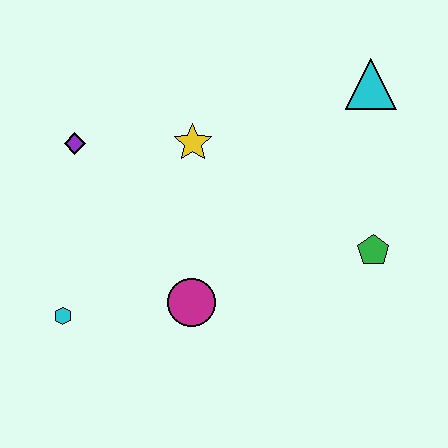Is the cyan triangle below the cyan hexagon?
No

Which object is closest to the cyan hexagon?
The magenta circle is closest to the cyan hexagon.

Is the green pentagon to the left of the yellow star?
No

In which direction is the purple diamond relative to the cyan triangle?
The purple diamond is to the left of the cyan triangle.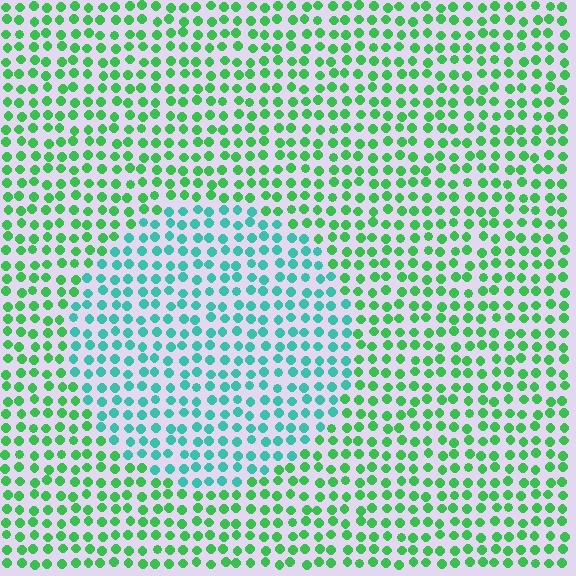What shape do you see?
I see a circle.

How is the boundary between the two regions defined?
The boundary is defined purely by a slight shift in hue (about 42 degrees). Spacing, size, and orientation are identical on both sides.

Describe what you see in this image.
The image is filled with small green elements in a uniform arrangement. A circle-shaped region is visible where the elements are tinted to a slightly different hue, forming a subtle color boundary.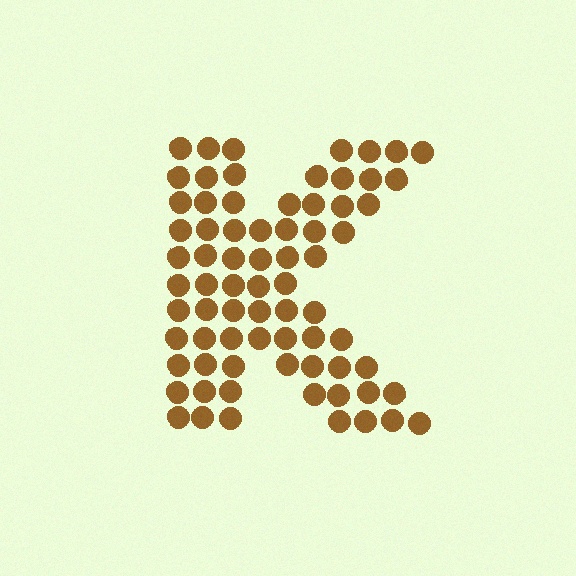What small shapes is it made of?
It is made of small circles.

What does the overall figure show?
The overall figure shows the letter K.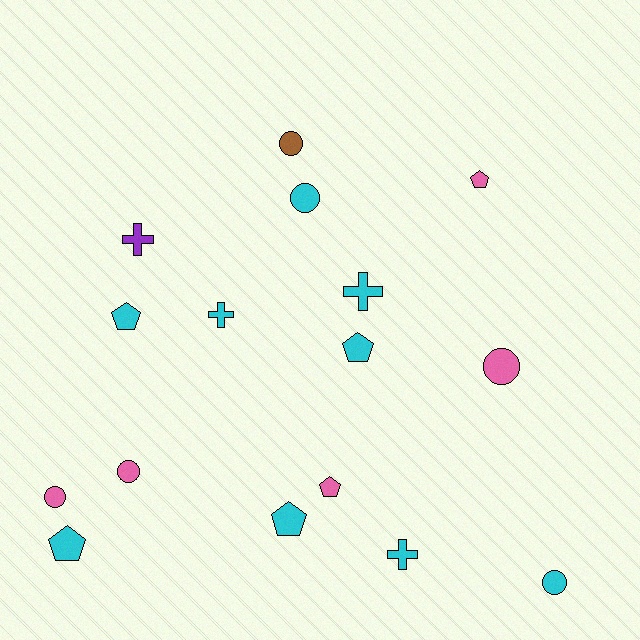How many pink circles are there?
There are 3 pink circles.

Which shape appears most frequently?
Circle, with 6 objects.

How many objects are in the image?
There are 16 objects.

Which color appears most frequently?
Cyan, with 9 objects.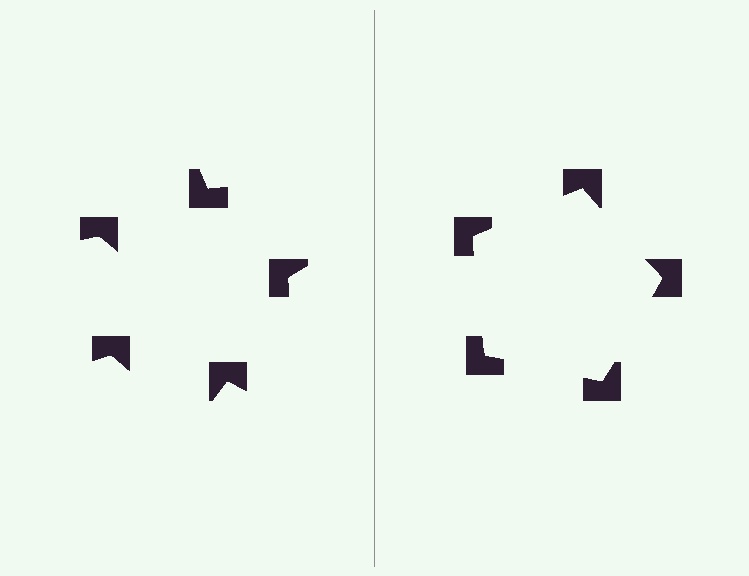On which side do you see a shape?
An illusory pentagon appears on the right side. On the left side the wedge cuts are rotated, so no coherent shape forms.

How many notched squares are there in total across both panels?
10 — 5 on each side.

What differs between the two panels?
The notched squares are positioned identically on both sides; only the wedge orientations differ. On the right they align to a pentagon; on the left they are misaligned.